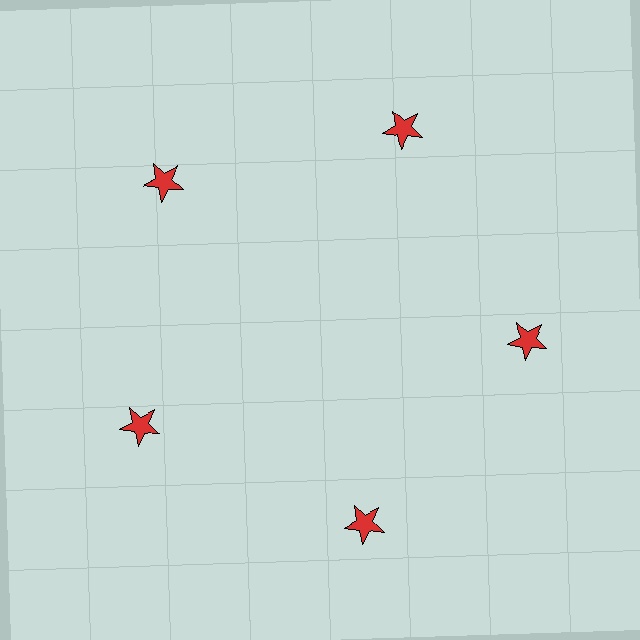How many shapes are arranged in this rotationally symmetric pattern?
There are 5 shapes, arranged in 5 groups of 1.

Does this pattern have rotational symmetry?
Yes, this pattern has 5-fold rotational symmetry. It looks the same after rotating 72 degrees around the center.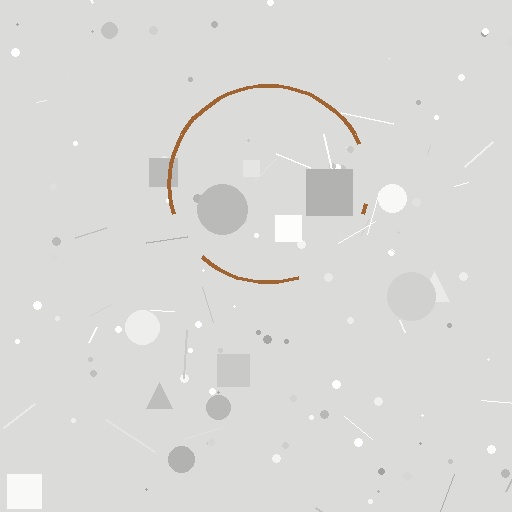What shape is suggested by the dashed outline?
The dashed outline suggests a circle.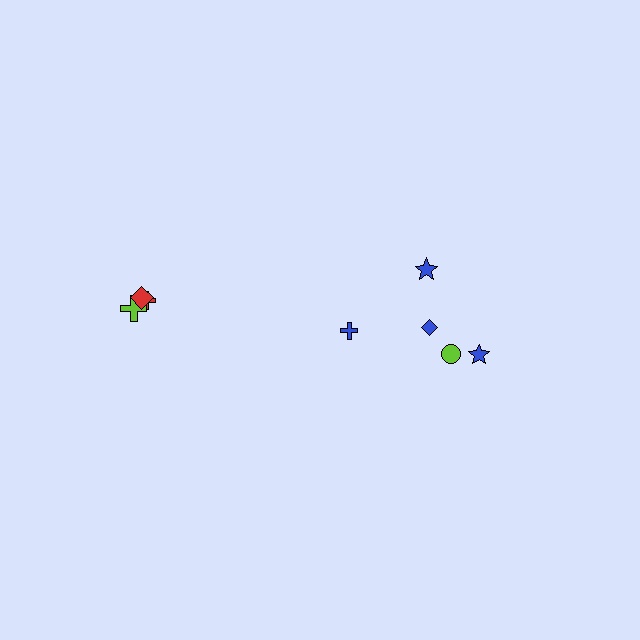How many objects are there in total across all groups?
There are 8 objects.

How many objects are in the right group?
There are 5 objects.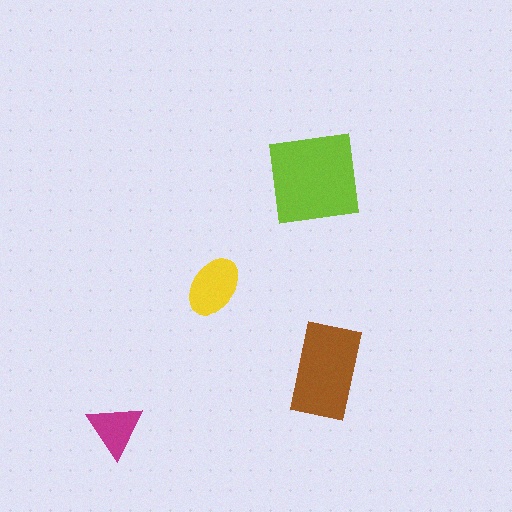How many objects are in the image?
There are 4 objects in the image.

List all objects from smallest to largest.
The magenta triangle, the yellow ellipse, the brown rectangle, the lime square.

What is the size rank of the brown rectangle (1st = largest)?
2nd.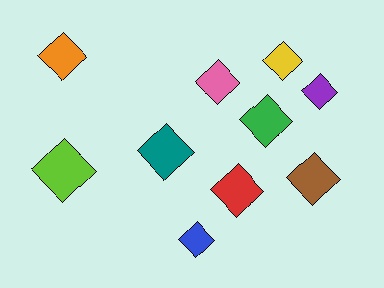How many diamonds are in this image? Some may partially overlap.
There are 10 diamonds.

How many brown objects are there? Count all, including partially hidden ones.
There is 1 brown object.